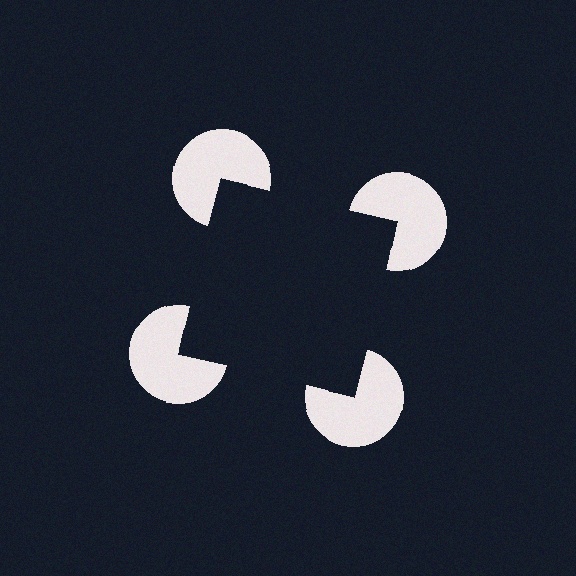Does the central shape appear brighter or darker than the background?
It typically appears slightly darker than the background, even though no actual brightness change is drawn.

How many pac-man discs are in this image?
There are 4 — one at each vertex of the illusory square.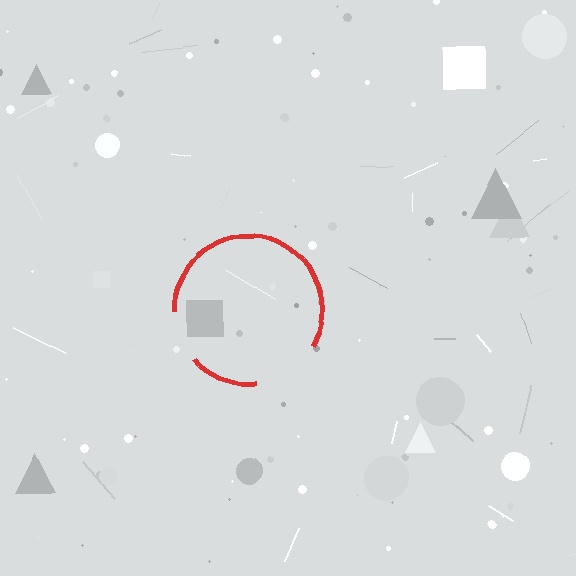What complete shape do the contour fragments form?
The contour fragments form a circle.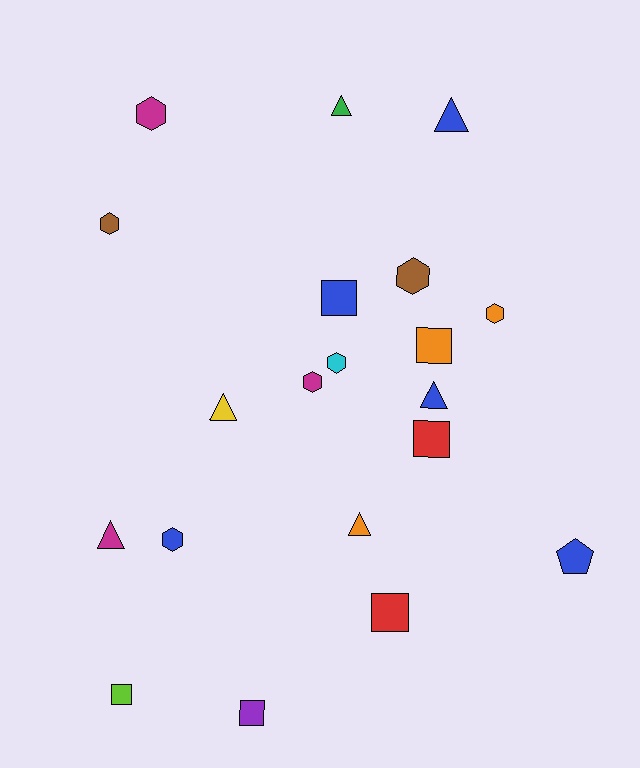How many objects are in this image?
There are 20 objects.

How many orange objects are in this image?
There are 3 orange objects.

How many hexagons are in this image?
There are 7 hexagons.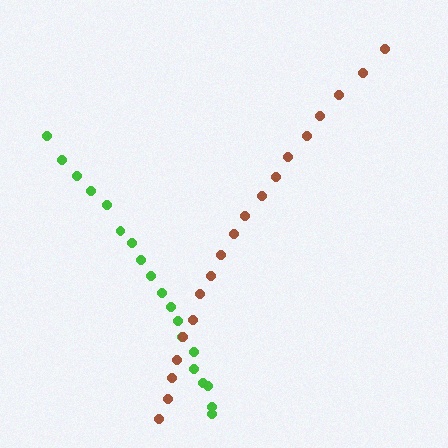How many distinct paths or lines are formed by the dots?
There are 2 distinct paths.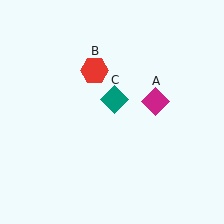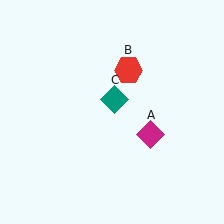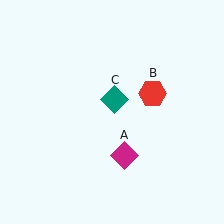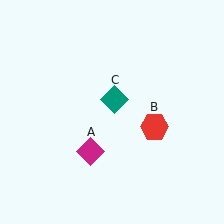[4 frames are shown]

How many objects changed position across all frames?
2 objects changed position: magenta diamond (object A), red hexagon (object B).